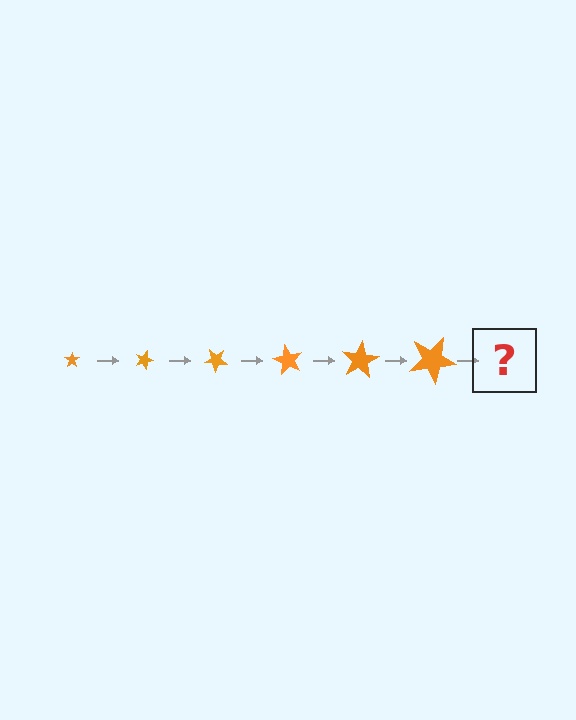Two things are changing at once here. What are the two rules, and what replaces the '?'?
The two rules are that the star grows larger each step and it rotates 20 degrees each step. The '?' should be a star, larger than the previous one and rotated 120 degrees from the start.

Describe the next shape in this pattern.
It should be a star, larger than the previous one and rotated 120 degrees from the start.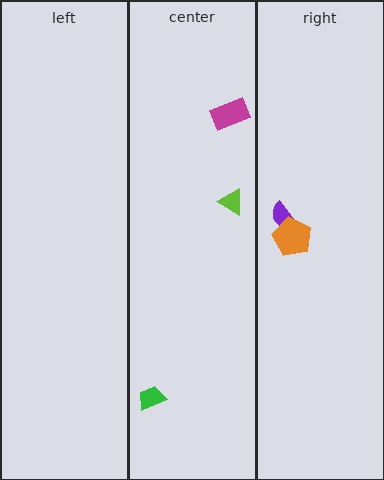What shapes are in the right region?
The purple semicircle, the orange pentagon.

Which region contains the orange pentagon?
The right region.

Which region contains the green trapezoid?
The center region.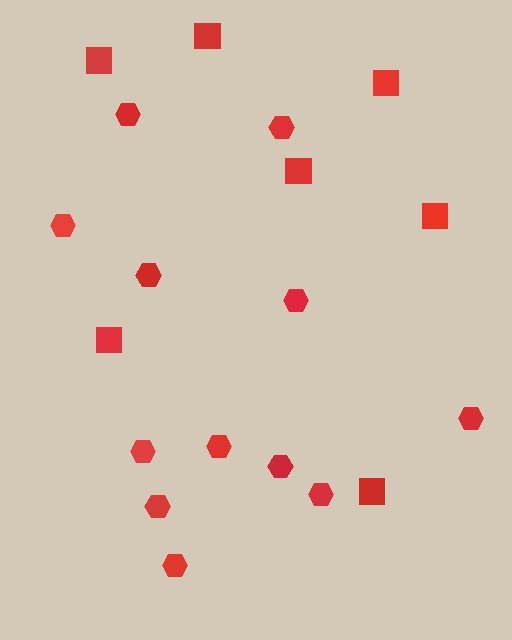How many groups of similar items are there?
There are 2 groups: one group of squares (7) and one group of hexagons (12).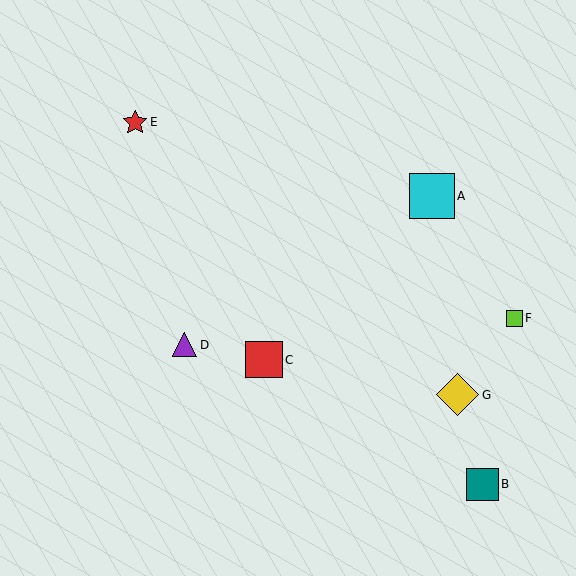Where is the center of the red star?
The center of the red star is at (135, 122).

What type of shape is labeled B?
Shape B is a teal square.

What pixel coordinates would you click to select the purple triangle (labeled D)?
Click at (185, 345) to select the purple triangle D.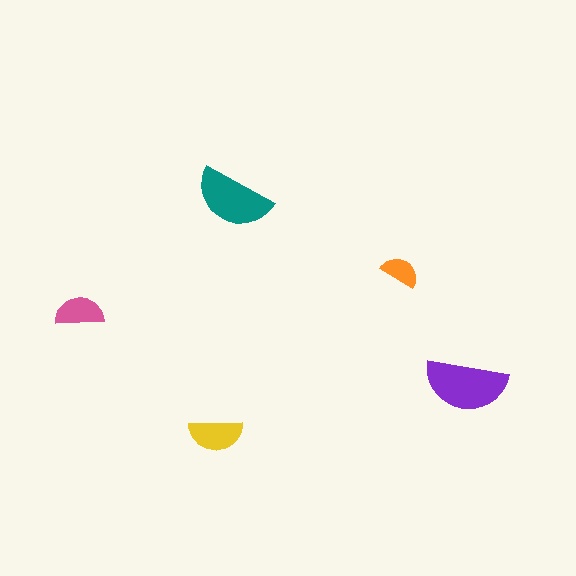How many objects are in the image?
There are 5 objects in the image.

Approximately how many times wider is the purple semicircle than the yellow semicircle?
About 1.5 times wider.